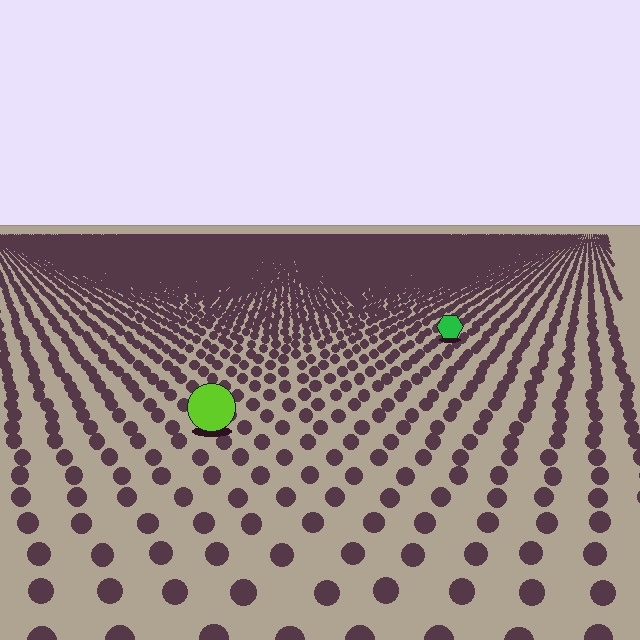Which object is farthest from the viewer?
The green hexagon is farthest from the viewer. It appears smaller and the ground texture around it is denser.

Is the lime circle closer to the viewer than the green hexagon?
Yes. The lime circle is closer — you can tell from the texture gradient: the ground texture is coarser near it.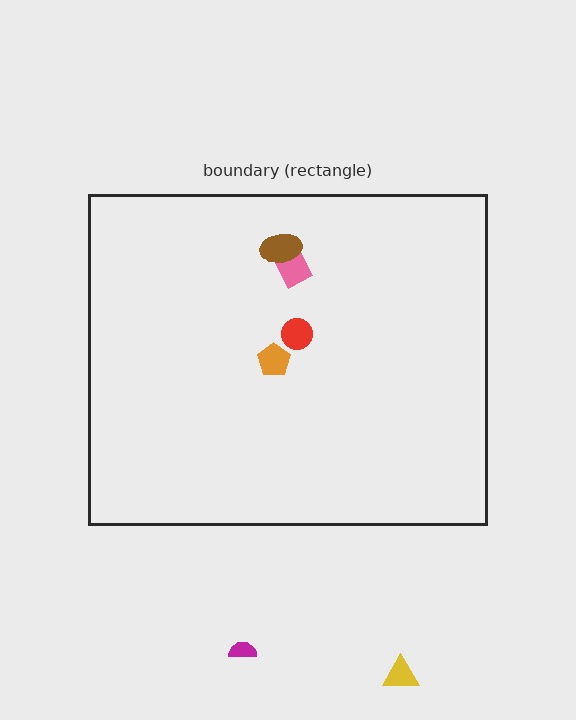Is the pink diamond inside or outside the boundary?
Inside.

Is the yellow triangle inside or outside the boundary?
Outside.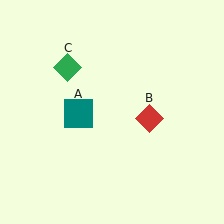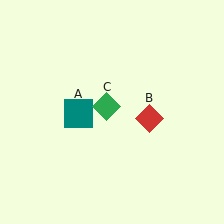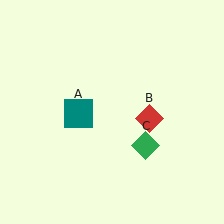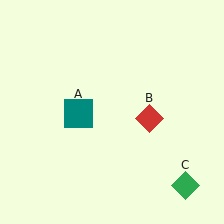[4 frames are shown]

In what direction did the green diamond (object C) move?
The green diamond (object C) moved down and to the right.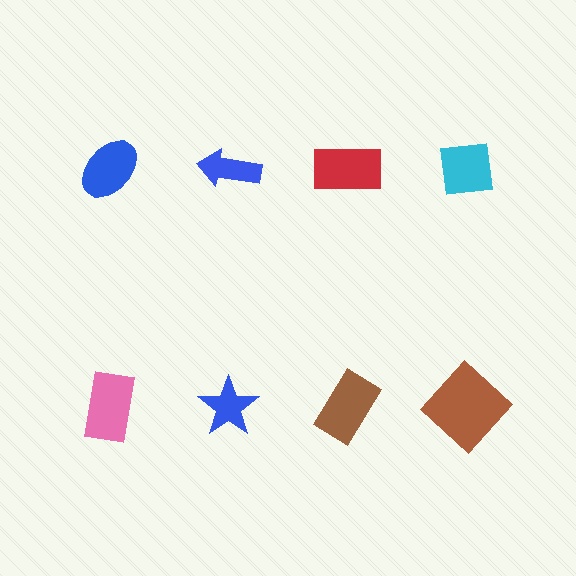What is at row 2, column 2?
A blue star.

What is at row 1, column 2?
A blue arrow.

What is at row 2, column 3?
A brown rectangle.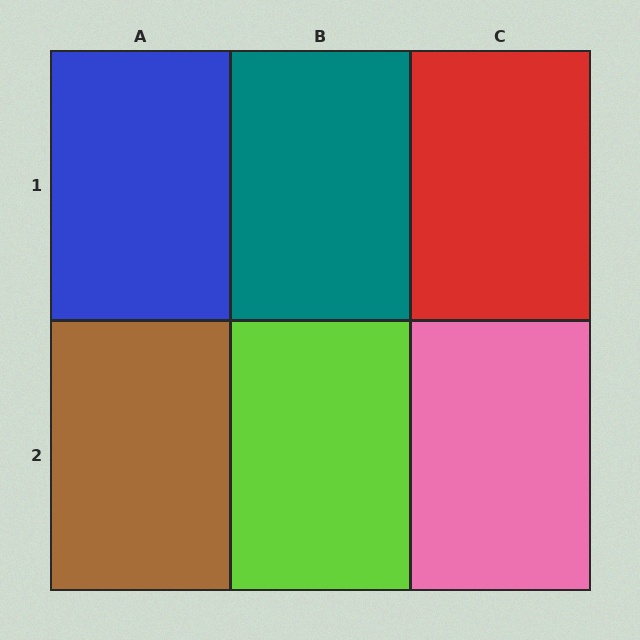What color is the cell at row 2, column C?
Pink.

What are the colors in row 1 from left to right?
Blue, teal, red.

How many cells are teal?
1 cell is teal.